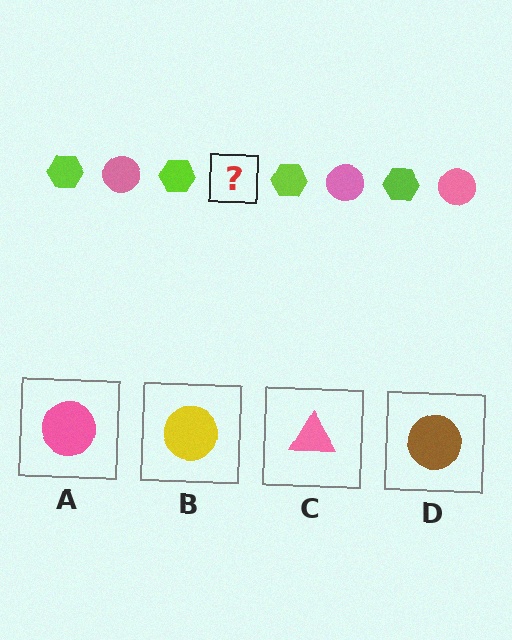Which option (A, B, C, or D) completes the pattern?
A.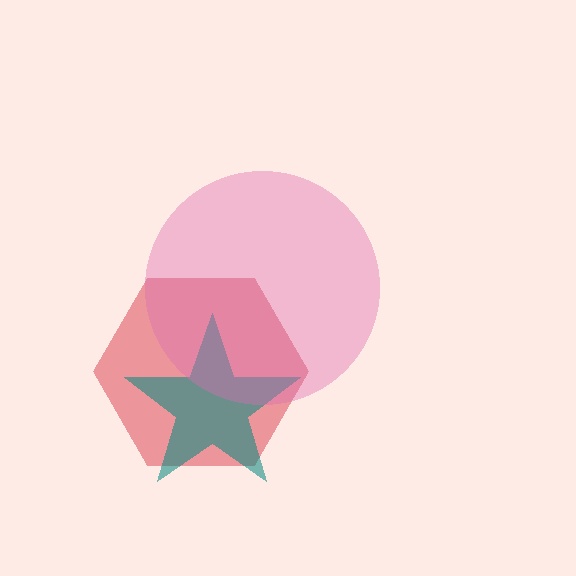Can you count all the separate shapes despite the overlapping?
Yes, there are 3 separate shapes.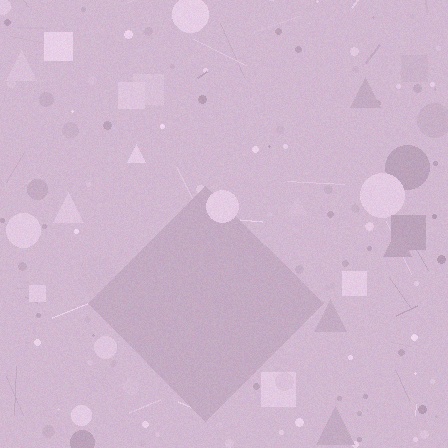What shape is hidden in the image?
A diamond is hidden in the image.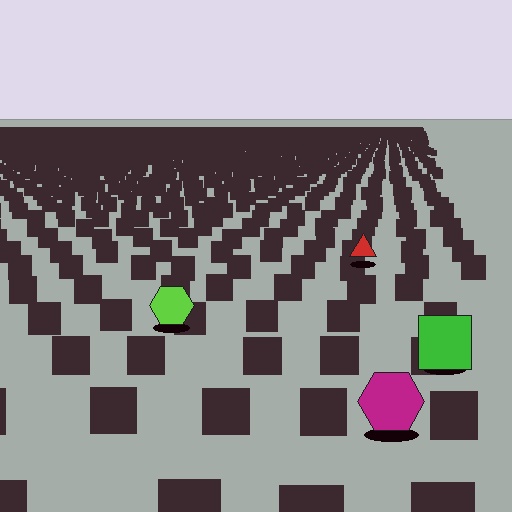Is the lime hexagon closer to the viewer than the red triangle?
Yes. The lime hexagon is closer — you can tell from the texture gradient: the ground texture is coarser near it.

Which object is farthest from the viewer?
The red triangle is farthest from the viewer. It appears smaller and the ground texture around it is denser.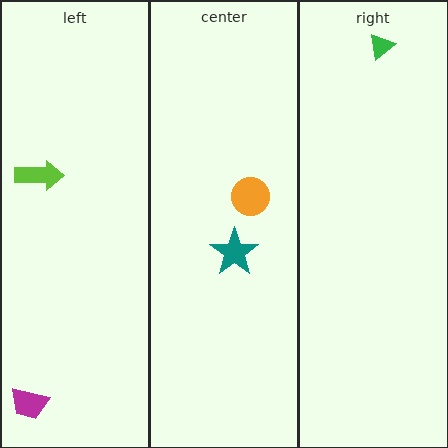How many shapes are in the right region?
1.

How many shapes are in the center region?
2.